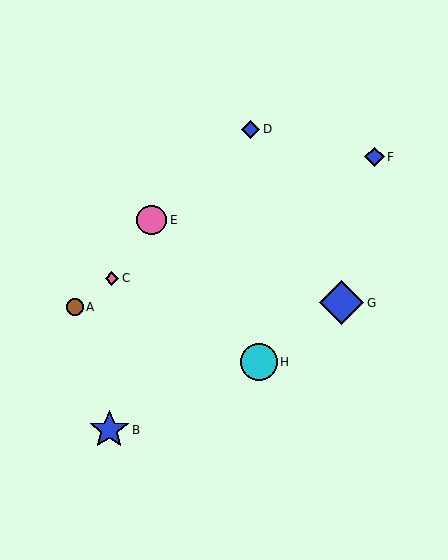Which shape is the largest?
The blue diamond (labeled G) is the largest.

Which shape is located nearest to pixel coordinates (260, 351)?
The cyan circle (labeled H) at (259, 362) is nearest to that location.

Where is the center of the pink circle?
The center of the pink circle is at (152, 220).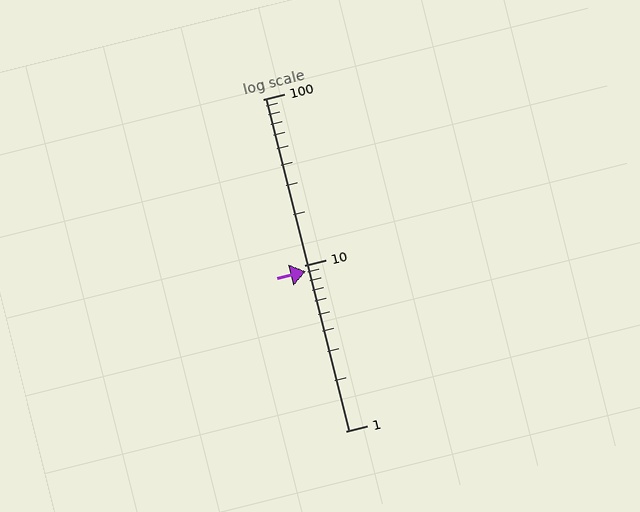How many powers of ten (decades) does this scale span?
The scale spans 2 decades, from 1 to 100.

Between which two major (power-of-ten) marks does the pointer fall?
The pointer is between 1 and 10.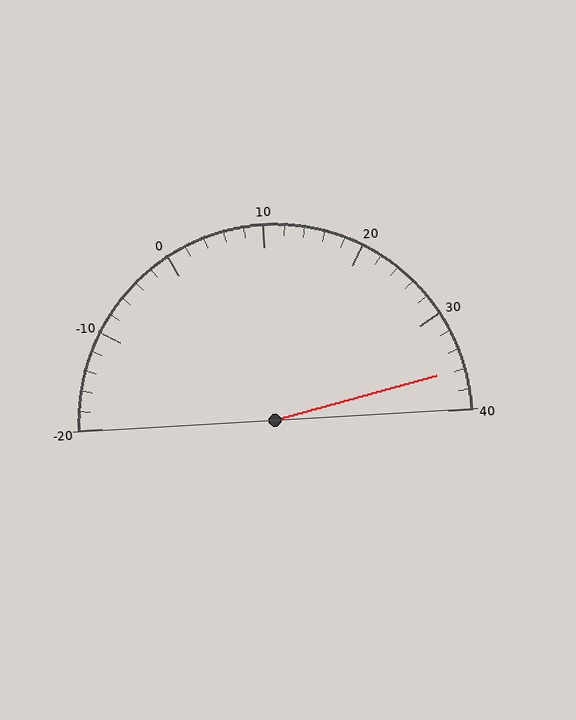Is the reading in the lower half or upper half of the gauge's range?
The reading is in the upper half of the range (-20 to 40).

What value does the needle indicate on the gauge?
The needle indicates approximately 36.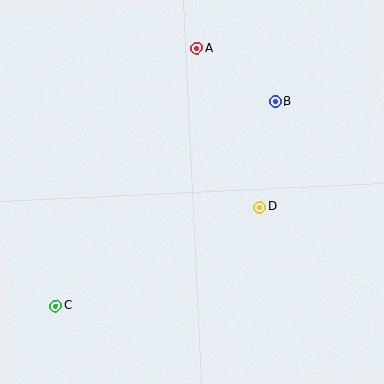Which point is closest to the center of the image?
Point D at (260, 207) is closest to the center.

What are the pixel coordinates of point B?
Point B is at (275, 102).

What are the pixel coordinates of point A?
Point A is at (197, 48).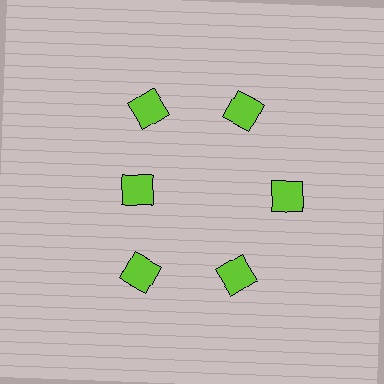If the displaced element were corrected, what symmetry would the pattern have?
It would have 6-fold rotational symmetry — the pattern would map onto itself every 60 degrees.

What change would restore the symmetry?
The symmetry would be restored by moving it outward, back onto the ring so that all 6 diamonds sit at equal angles and equal distance from the center.